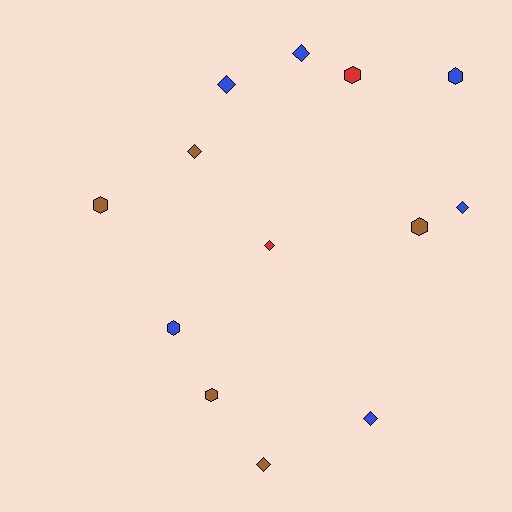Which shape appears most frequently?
Diamond, with 7 objects.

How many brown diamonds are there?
There are 2 brown diamonds.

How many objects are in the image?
There are 13 objects.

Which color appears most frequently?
Blue, with 6 objects.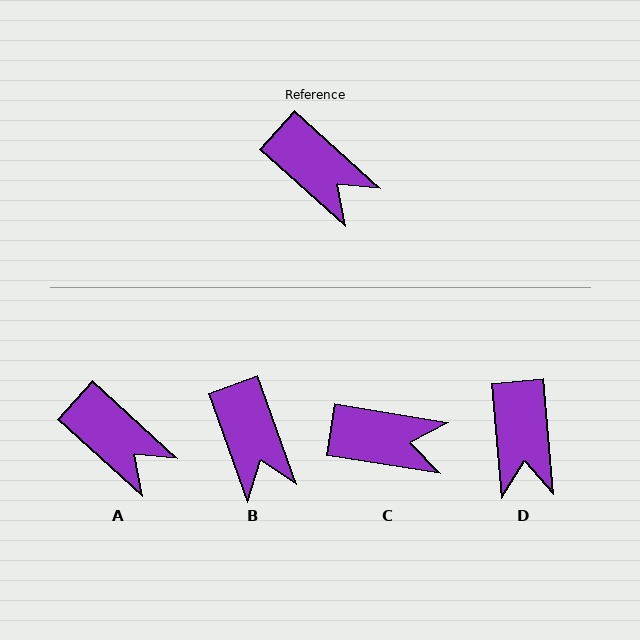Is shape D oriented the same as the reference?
No, it is off by about 43 degrees.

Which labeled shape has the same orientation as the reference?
A.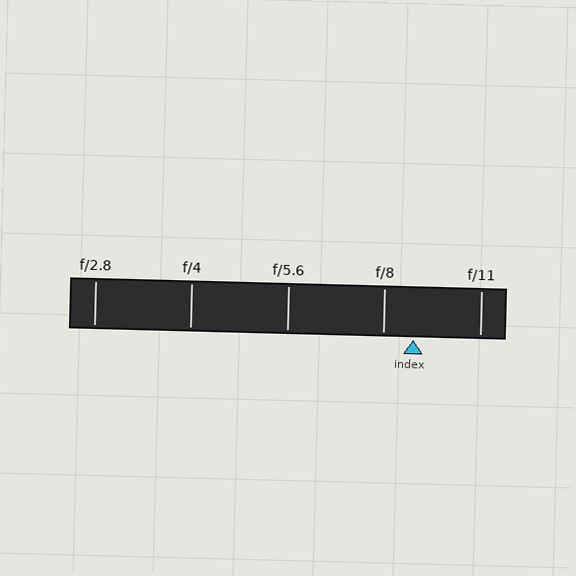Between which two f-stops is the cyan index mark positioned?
The index mark is between f/8 and f/11.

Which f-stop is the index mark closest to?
The index mark is closest to f/8.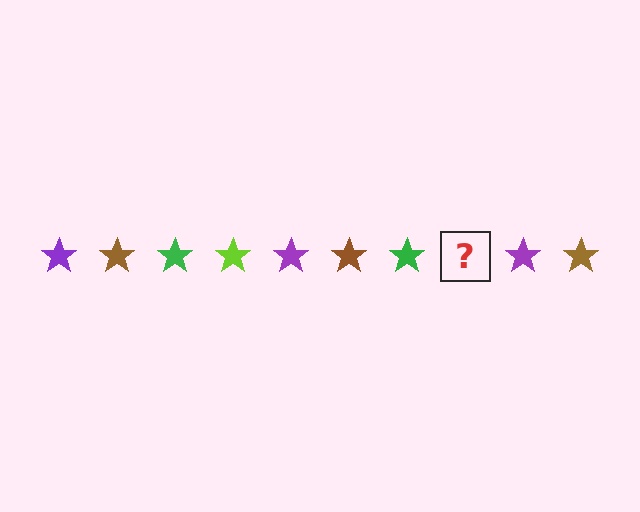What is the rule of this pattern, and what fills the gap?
The rule is that the pattern cycles through purple, brown, green, lime stars. The gap should be filled with a lime star.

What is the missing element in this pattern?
The missing element is a lime star.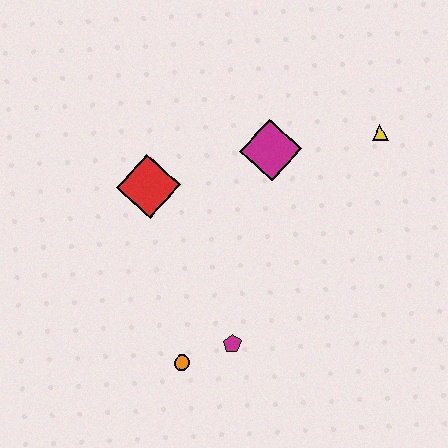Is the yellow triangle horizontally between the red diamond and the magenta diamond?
No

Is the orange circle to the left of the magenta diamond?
Yes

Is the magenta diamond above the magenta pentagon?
Yes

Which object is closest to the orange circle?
The magenta pentagon is closest to the orange circle.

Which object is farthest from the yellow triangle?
The orange circle is farthest from the yellow triangle.